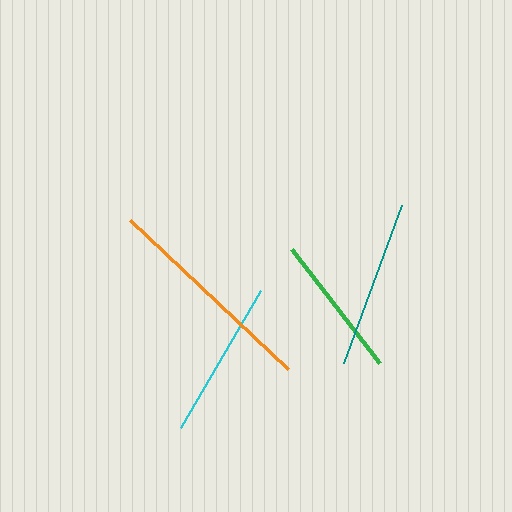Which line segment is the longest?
The orange line is the longest at approximately 217 pixels.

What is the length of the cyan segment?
The cyan segment is approximately 158 pixels long.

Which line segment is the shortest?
The green line is the shortest at approximately 144 pixels.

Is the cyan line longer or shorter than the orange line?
The orange line is longer than the cyan line.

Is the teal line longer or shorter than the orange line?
The orange line is longer than the teal line.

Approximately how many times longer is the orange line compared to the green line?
The orange line is approximately 1.5 times the length of the green line.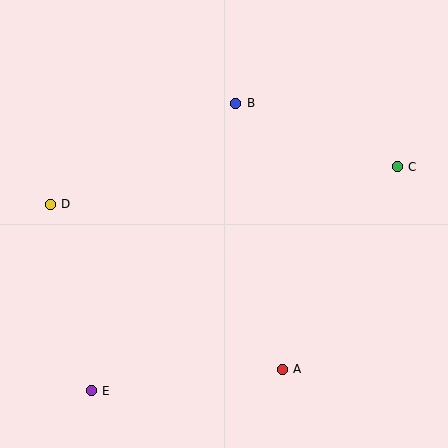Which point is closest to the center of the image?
Point B at (236, 103) is closest to the center.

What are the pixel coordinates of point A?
Point A is at (282, 369).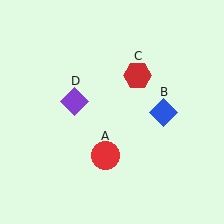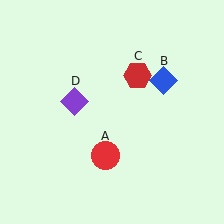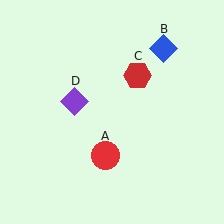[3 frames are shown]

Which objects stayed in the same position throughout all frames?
Red circle (object A) and red hexagon (object C) and purple diamond (object D) remained stationary.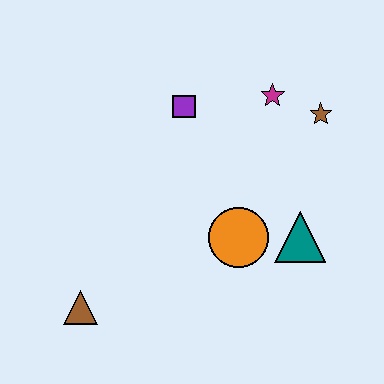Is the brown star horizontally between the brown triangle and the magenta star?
No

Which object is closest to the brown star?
The magenta star is closest to the brown star.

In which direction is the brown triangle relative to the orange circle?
The brown triangle is to the left of the orange circle.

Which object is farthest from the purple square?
The brown triangle is farthest from the purple square.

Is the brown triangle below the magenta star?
Yes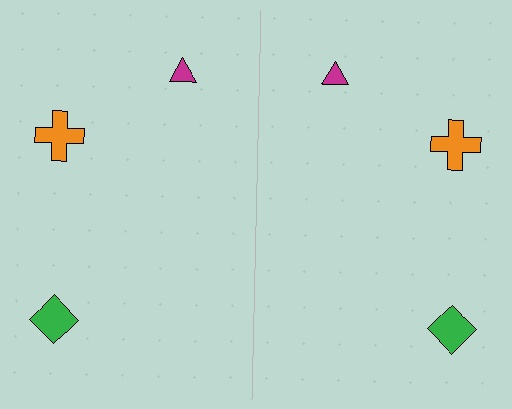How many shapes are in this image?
There are 6 shapes in this image.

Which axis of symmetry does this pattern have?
The pattern has a vertical axis of symmetry running through the center of the image.